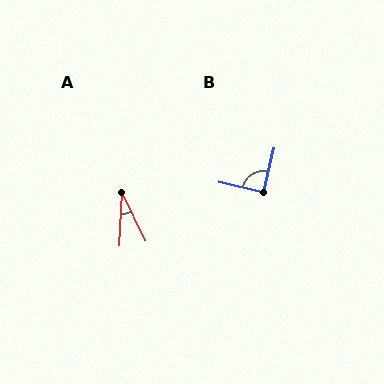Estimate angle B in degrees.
Approximately 90 degrees.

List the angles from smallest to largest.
A (29°), B (90°).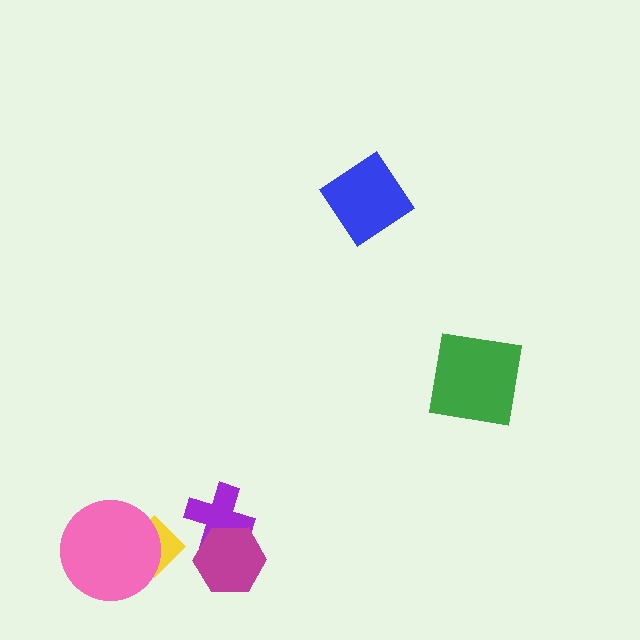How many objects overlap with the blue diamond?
0 objects overlap with the blue diamond.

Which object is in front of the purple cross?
The magenta hexagon is in front of the purple cross.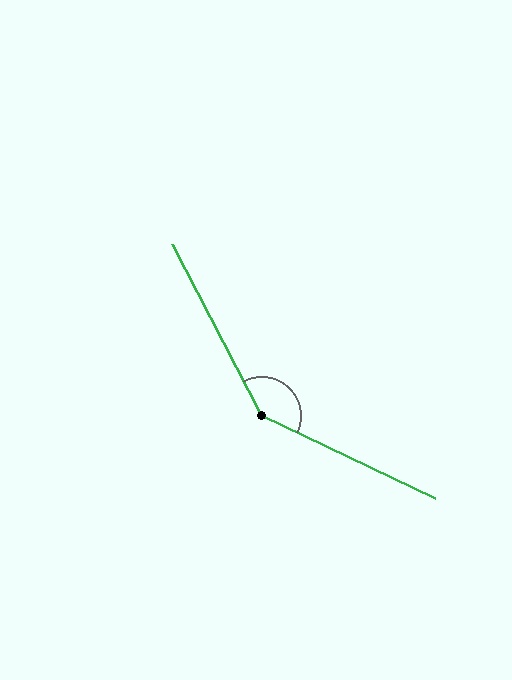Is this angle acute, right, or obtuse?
It is obtuse.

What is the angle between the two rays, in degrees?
Approximately 143 degrees.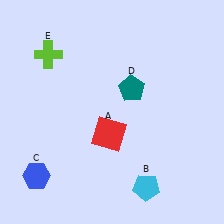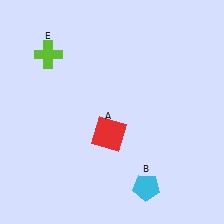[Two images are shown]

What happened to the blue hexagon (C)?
The blue hexagon (C) was removed in Image 2. It was in the bottom-left area of Image 1.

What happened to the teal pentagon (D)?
The teal pentagon (D) was removed in Image 2. It was in the top-right area of Image 1.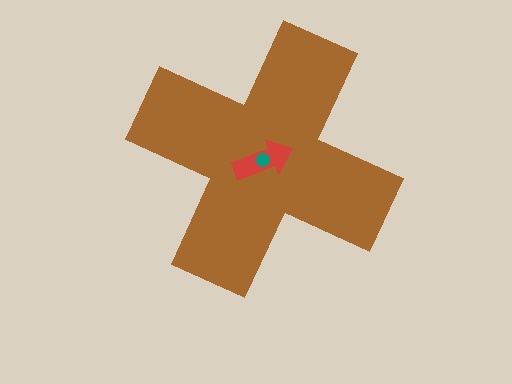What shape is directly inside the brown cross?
The red arrow.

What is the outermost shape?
The brown cross.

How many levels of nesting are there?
3.